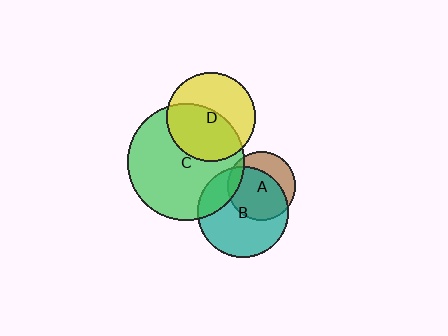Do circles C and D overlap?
Yes.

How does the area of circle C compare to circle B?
Approximately 1.6 times.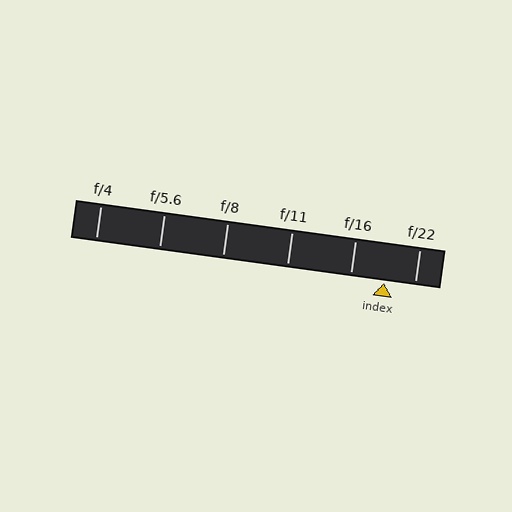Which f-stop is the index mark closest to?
The index mark is closest to f/22.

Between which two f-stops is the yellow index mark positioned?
The index mark is between f/16 and f/22.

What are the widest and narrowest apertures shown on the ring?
The widest aperture shown is f/4 and the narrowest is f/22.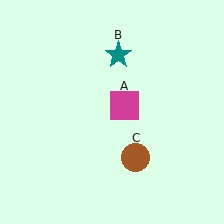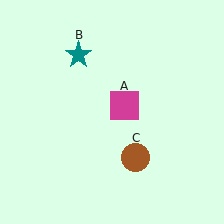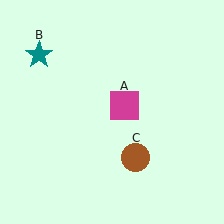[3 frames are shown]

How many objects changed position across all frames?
1 object changed position: teal star (object B).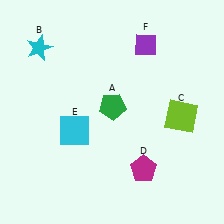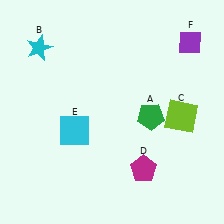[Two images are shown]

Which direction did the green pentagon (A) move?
The green pentagon (A) moved right.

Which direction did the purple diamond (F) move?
The purple diamond (F) moved right.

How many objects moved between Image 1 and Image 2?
2 objects moved between the two images.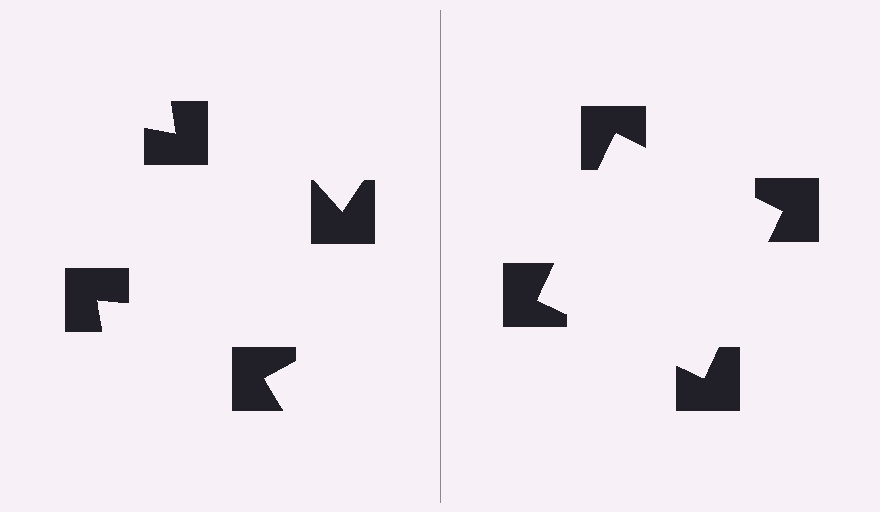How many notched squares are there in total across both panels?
8 — 4 on each side.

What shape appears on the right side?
An illusory square.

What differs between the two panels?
The notched squares are positioned identically on both sides; only the wedge orientations differ. On the right they align to a square; on the left they are misaligned.